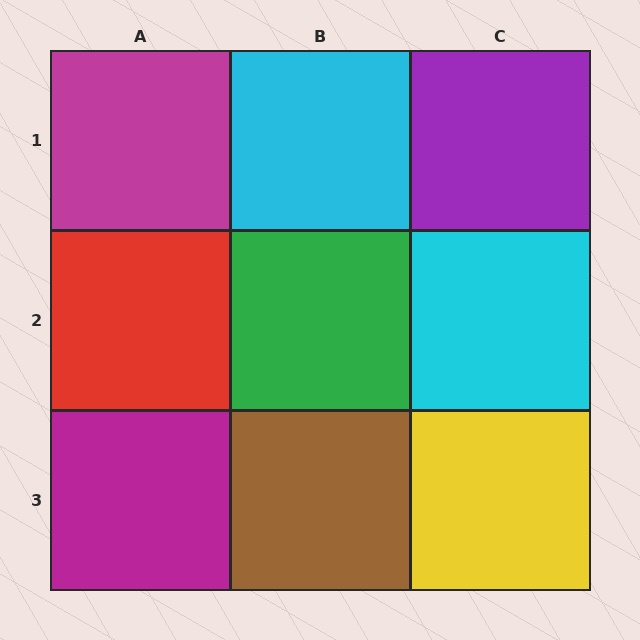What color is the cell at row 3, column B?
Brown.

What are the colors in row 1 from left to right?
Magenta, cyan, purple.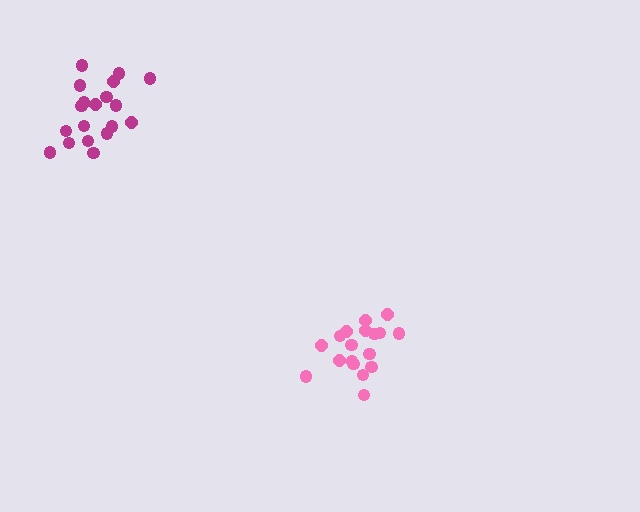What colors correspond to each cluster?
The clusters are colored: magenta, pink.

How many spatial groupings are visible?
There are 2 spatial groupings.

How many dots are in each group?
Group 1: 19 dots, Group 2: 18 dots (37 total).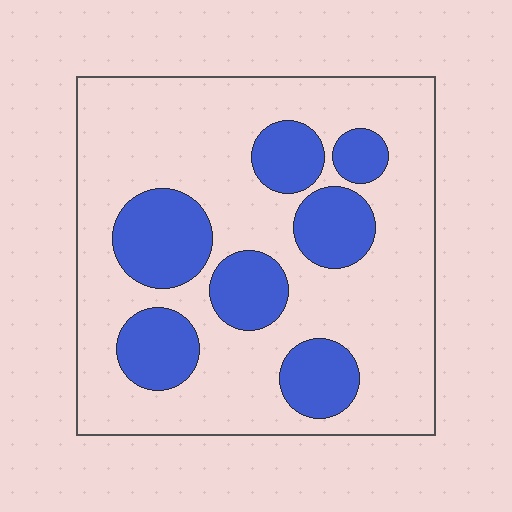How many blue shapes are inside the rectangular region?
7.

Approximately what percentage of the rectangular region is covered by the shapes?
Approximately 30%.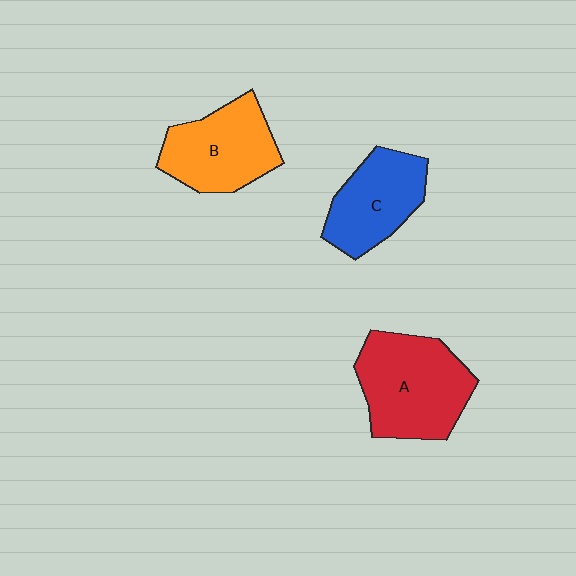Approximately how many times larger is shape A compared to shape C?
Approximately 1.3 times.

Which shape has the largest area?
Shape A (red).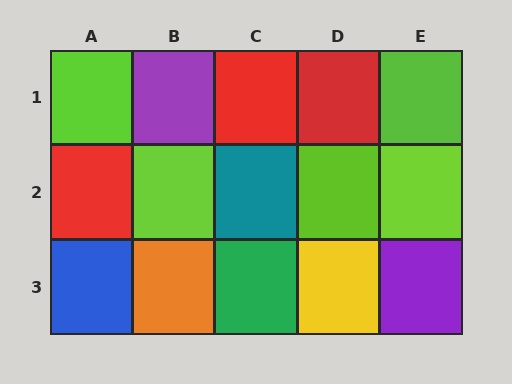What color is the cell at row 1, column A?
Lime.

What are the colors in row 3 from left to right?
Blue, orange, green, yellow, purple.